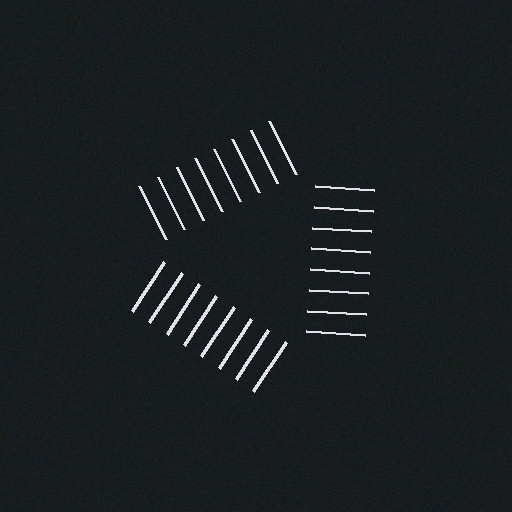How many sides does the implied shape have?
3 sides — the line-ends trace a triangle.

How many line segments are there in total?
24 — 8 along each of the 3 edges.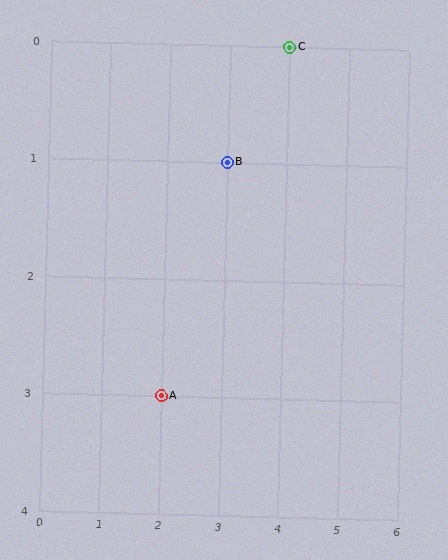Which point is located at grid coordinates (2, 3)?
Point A is at (2, 3).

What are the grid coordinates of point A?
Point A is at grid coordinates (2, 3).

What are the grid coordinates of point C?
Point C is at grid coordinates (4, 0).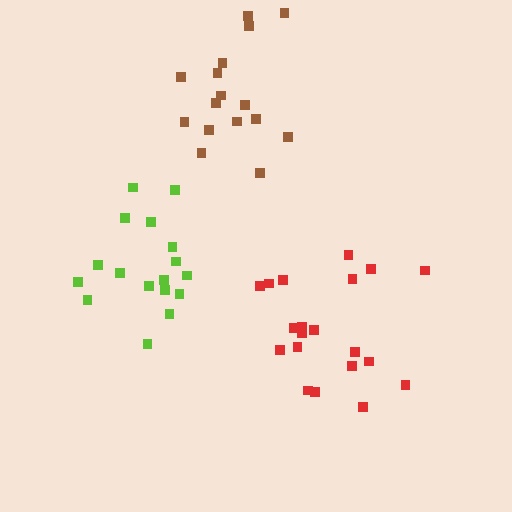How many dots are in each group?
Group 1: 20 dots, Group 2: 17 dots, Group 3: 16 dots (53 total).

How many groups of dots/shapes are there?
There are 3 groups.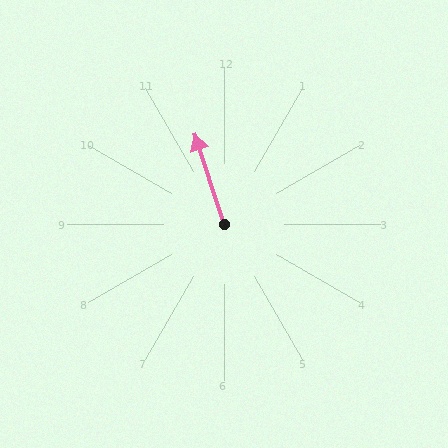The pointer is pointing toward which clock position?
Roughly 11 o'clock.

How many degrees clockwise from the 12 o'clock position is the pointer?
Approximately 342 degrees.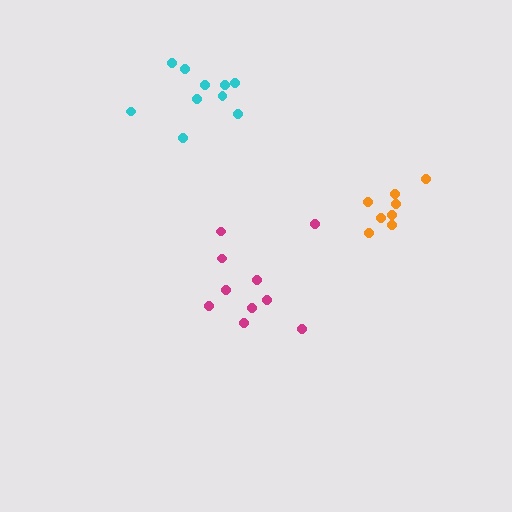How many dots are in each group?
Group 1: 10 dots, Group 2: 8 dots, Group 3: 10 dots (28 total).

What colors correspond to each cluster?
The clusters are colored: cyan, orange, magenta.